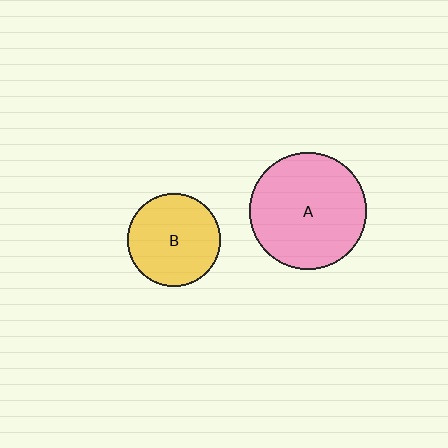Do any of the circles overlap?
No, none of the circles overlap.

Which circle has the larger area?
Circle A (pink).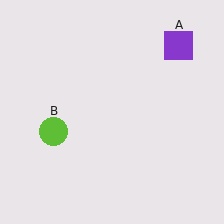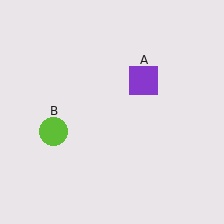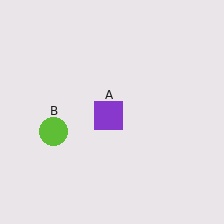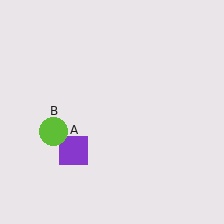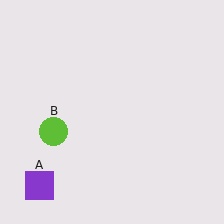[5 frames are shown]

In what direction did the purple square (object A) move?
The purple square (object A) moved down and to the left.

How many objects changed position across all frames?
1 object changed position: purple square (object A).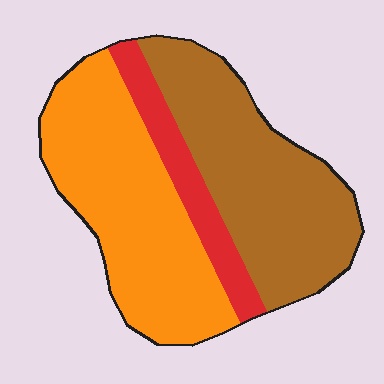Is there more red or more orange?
Orange.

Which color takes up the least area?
Red, at roughly 15%.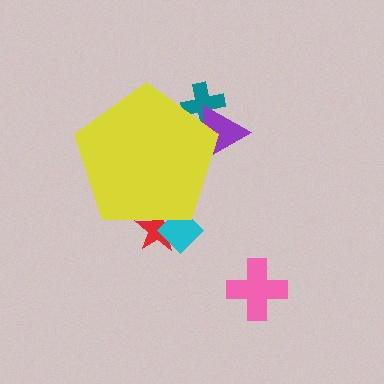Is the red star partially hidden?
Yes, the red star is partially hidden behind the yellow pentagon.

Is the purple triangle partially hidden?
Yes, the purple triangle is partially hidden behind the yellow pentagon.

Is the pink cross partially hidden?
No, the pink cross is fully visible.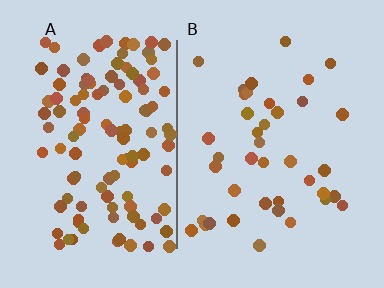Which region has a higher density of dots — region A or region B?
A (the left).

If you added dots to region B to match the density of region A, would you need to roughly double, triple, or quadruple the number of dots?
Approximately triple.